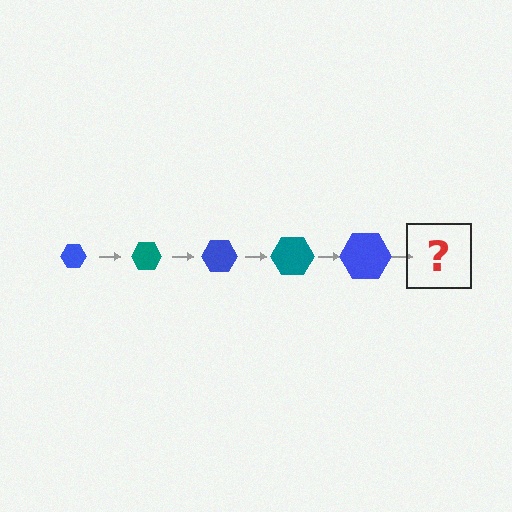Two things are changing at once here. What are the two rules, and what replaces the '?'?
The two rules are that the hexagon grows larger each step and the color cycles through blue and teal. The '?' should be a teal hexagon, larger than the previous one.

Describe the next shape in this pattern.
It should be a teal hexagon, larger than the previous one.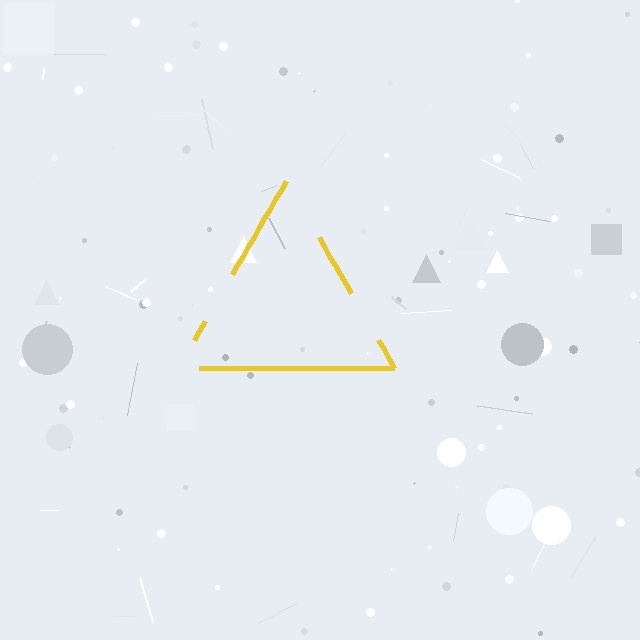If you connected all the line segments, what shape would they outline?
They would outline a triangle.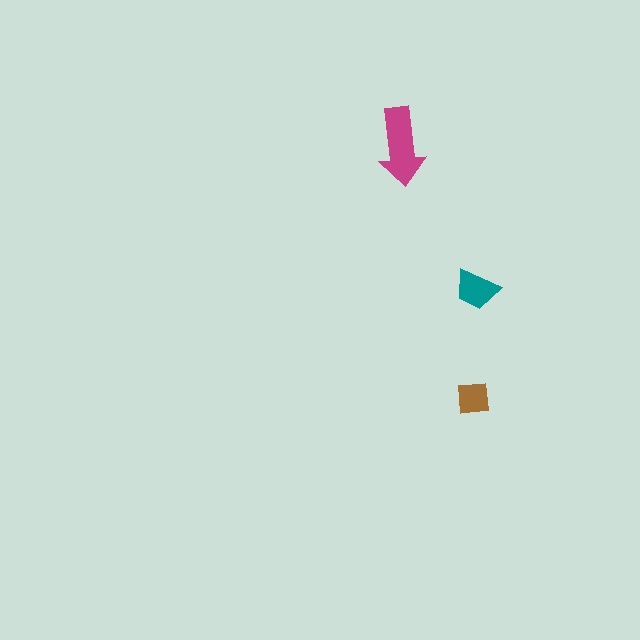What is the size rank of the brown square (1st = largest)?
3rd.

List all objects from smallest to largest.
The brown square, the teal trapezoid, the magenta arrow.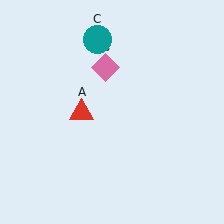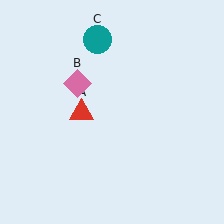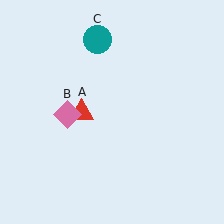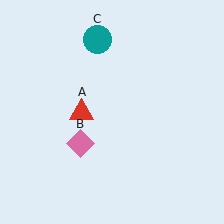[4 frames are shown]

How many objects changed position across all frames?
1 object changed position: pink diamond (object B).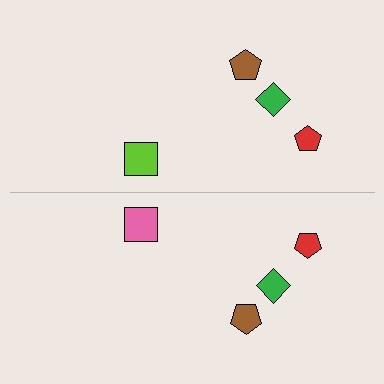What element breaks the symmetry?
The pink square on the bottom side breaks the symmetry — its mirror counterpart is lime.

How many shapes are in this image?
There are 8 shapes in this image.